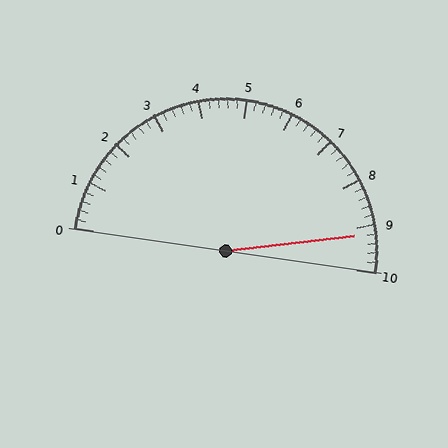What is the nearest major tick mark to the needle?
The nearest major tick mark is 9.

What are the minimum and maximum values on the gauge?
The gauge ranges from 0 to 10.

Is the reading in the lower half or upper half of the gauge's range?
The reading is in the upper half of the range (0 to 10).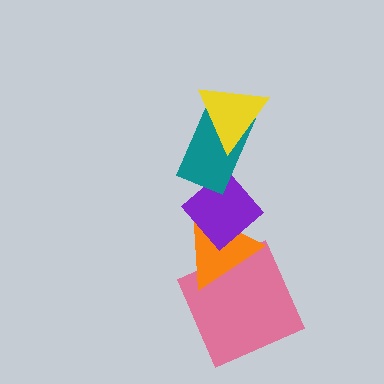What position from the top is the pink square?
The pink square is 5th from the top.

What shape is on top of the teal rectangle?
The yellow triangle is on top of the teal rectangle.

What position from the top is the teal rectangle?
The teal rectangle is 2nd from the top.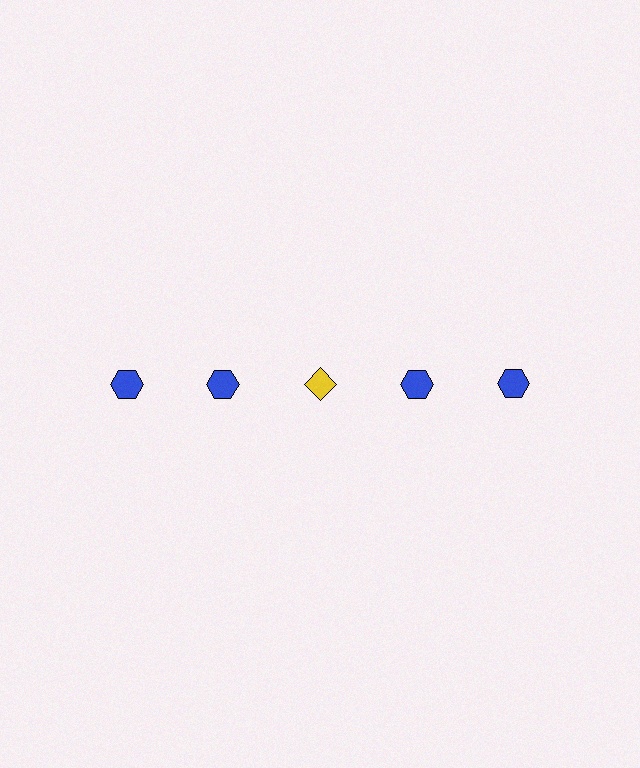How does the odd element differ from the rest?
It differs in both color (yellow instead of blue) and shape (diamond instead of hexagon).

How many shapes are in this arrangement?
There are 5 shapes arranged in a grid pattern.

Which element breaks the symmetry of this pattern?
The yellow diamond in the top row, center column breaks the symmetry. All other shapes are blue hexagons.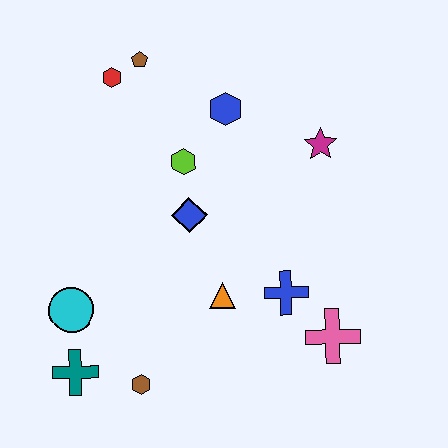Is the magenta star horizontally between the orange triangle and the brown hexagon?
No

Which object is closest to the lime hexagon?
The blue diamond is closest to the lime hexagon.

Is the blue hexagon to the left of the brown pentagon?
No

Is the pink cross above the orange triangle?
No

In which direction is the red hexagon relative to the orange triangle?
The red hexagon is above the orange triangle.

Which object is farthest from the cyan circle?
The magenta star is farthest from the cyan circle.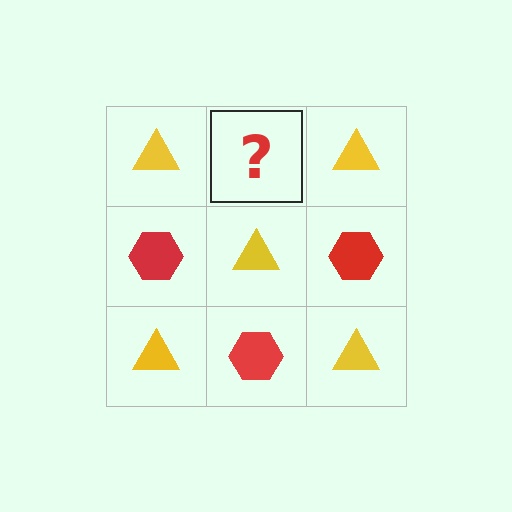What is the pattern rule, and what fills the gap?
The rule is that it alternates yellow triangle and red hexagon in a checkerboard pattern. The gap should be filled with a red hexagon.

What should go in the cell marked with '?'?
The missing cell should contain a red hexagon.